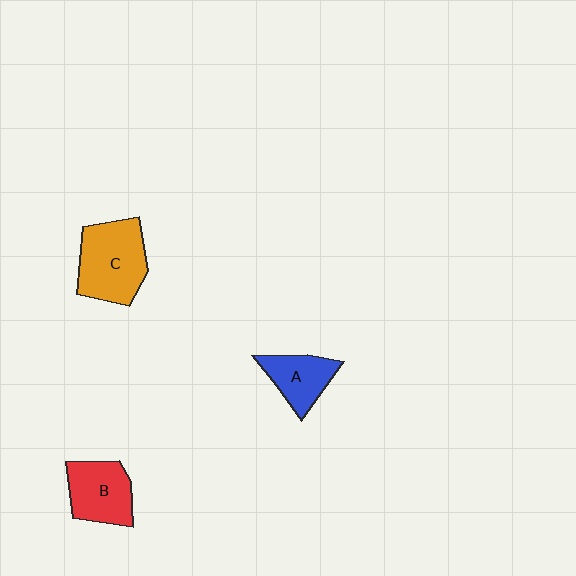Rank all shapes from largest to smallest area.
From largest to smallest: C (orange), B (red), A (blue).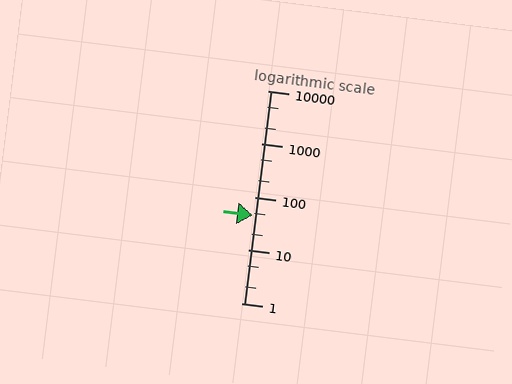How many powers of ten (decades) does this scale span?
The scale spans 4 decades, from 1 to 10000.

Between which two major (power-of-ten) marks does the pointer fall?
The pointer is between 10 and 100.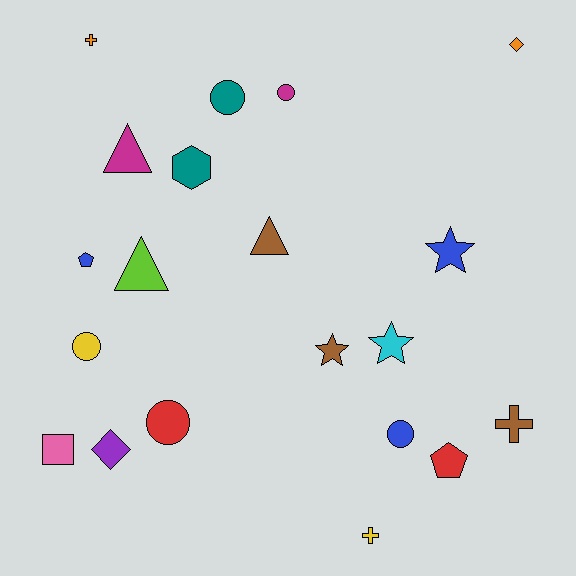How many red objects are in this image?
There are 2 red objects.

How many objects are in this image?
There are 20 objects.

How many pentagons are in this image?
There are 2 pentagons.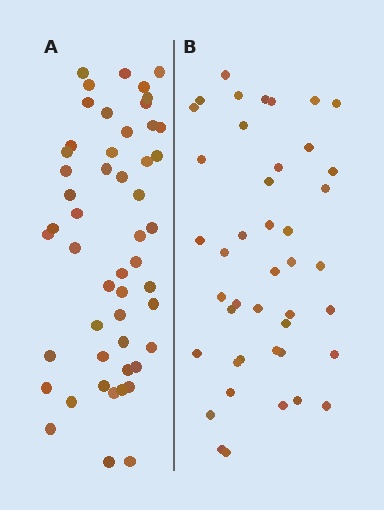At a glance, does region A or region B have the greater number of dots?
Region A (the left region) has more dots.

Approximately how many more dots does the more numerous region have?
Region A has roughly 8 or so more dots than region B.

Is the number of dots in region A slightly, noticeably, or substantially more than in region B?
Region A has only slightly more — the two regions are fairly close. The ratio is roughly 1.2 to 1.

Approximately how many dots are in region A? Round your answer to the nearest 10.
About 50 dots. (The exact count is 51, which rounds to 50.)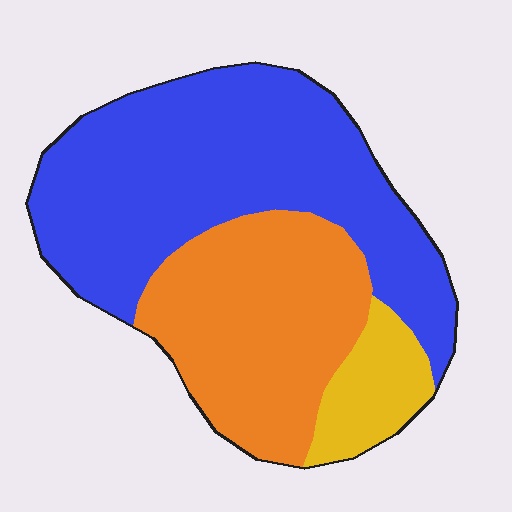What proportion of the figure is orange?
Orange covers roughly 35% of the figure.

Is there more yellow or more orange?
Orange.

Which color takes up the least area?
Yellow, at roughly 10%.